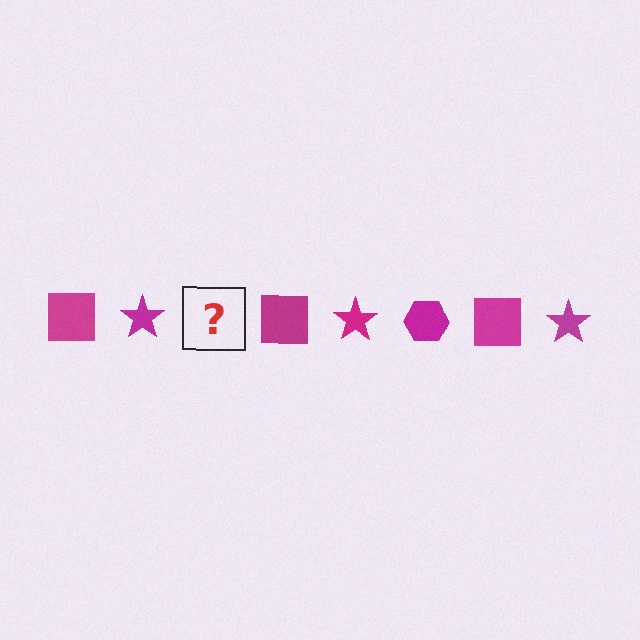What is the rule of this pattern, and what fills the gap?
The rule is that the pattern cycles through square, star, hexagon shapes in magenta. The gap should be filled with a magenta hexagon.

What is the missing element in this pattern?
The missing element is a magenta hexagon.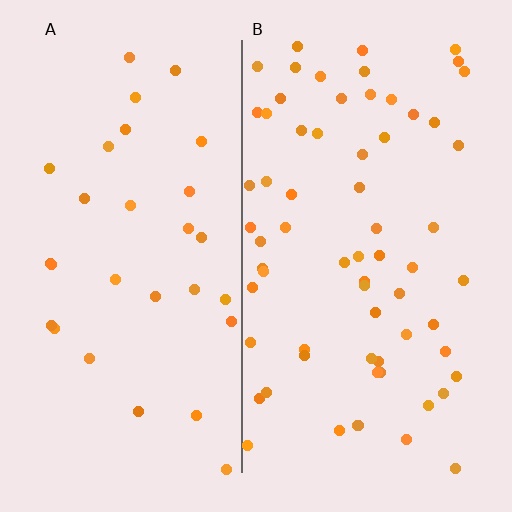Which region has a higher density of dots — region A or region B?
B (the right).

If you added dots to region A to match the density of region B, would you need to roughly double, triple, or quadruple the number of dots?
Approximately double.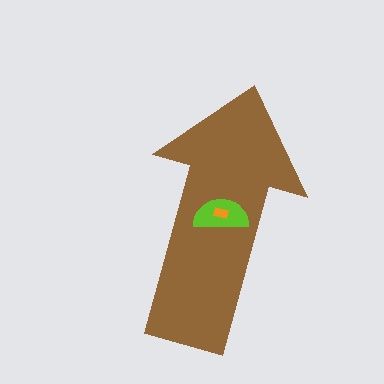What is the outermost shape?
The brown arrow.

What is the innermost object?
The orange rectangle.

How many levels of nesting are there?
3.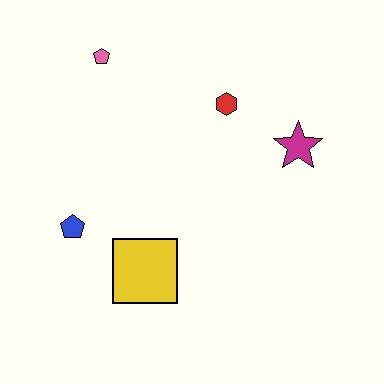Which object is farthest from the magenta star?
The blue pentagon is farthest from the magenta star.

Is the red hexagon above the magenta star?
Yes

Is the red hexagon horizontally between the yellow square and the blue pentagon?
No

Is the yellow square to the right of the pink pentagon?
Yes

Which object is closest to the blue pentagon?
The yellow square is closest to the blue pentagon.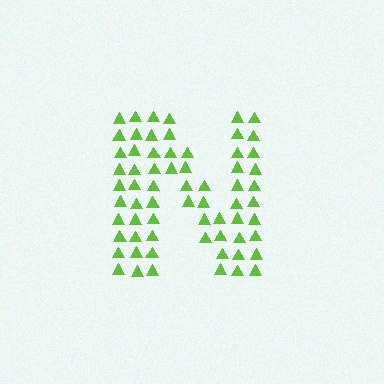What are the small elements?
The small elements are triangles.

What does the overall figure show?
The overall figure shows the letter N.